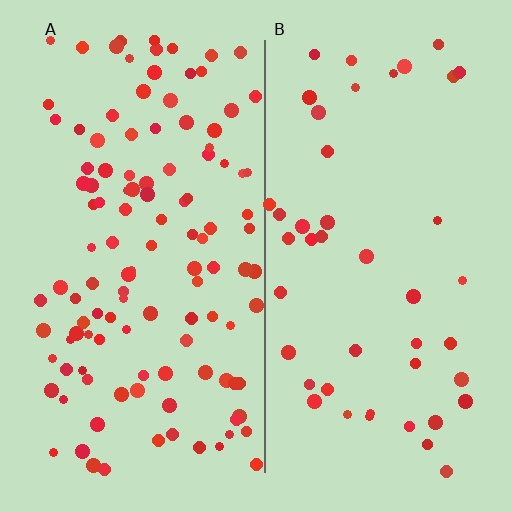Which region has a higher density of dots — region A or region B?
A (the left).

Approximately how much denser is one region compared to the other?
Approximately 2.6× — region A over region B.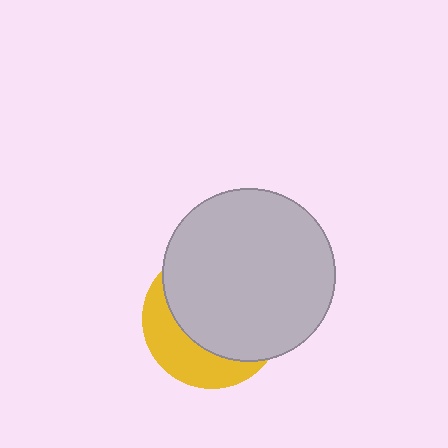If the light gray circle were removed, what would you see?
You would see the complete yellow circle.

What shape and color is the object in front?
The object in front is a light gray circle.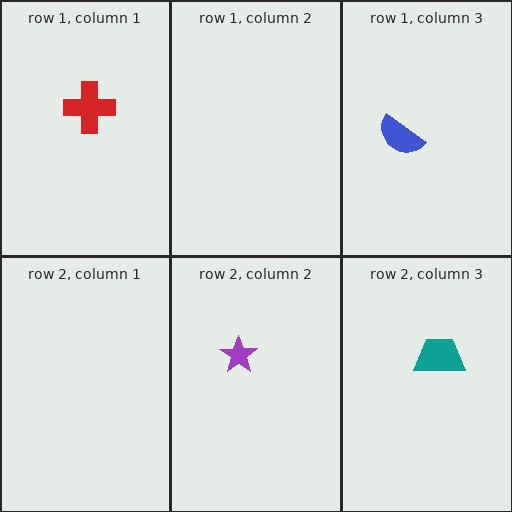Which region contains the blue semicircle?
The row 1, column 3 region.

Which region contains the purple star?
The row 2, column 2 region.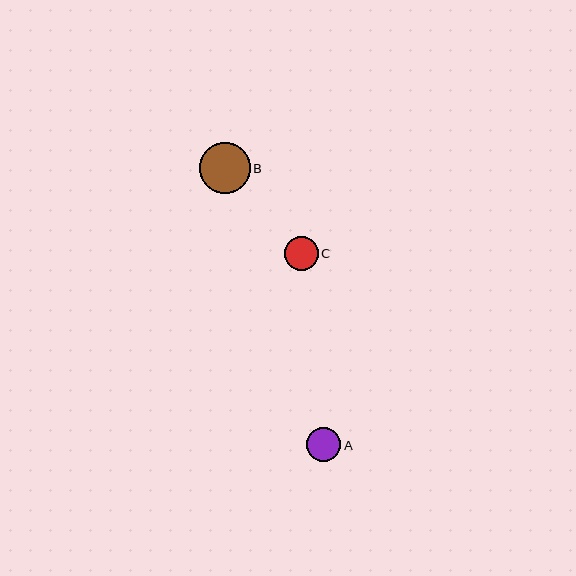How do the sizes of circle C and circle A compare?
Circle C and circle A are approximately the same size.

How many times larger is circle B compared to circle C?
Circle B is approximately 1.5 times the size of circle C.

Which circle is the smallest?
Circle A is the smallest with a size of approximately 34 pixels.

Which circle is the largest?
Circle B is the largest with a size of approximately 51 pixels.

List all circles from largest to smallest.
From largest to smallest: B, C, A.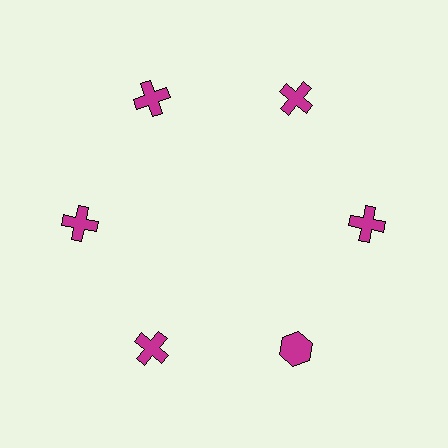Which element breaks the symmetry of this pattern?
The magenta hexagon at roughly the 5 o'clock position breaks the symmetry. All other shapes are magenta crosses.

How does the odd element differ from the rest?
It has a different shape: hexagon instead of cross.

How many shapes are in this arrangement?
There are 6 shapes arranged in a ring pattern.